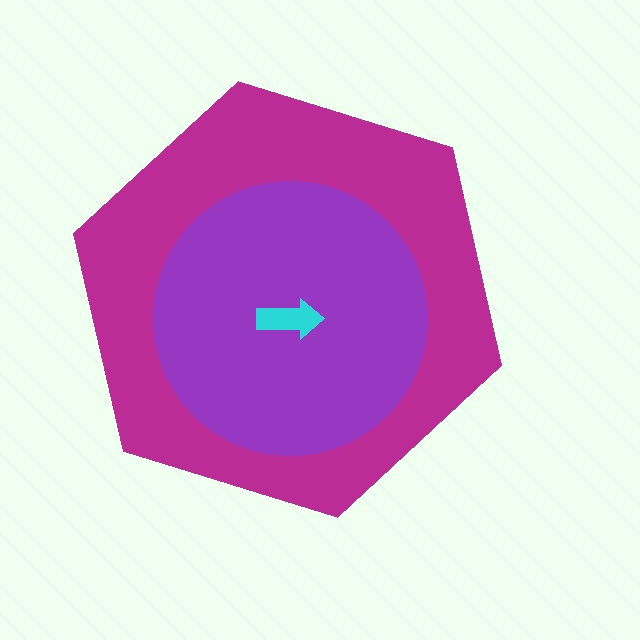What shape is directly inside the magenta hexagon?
The purple circle.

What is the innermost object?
The cyan arrow.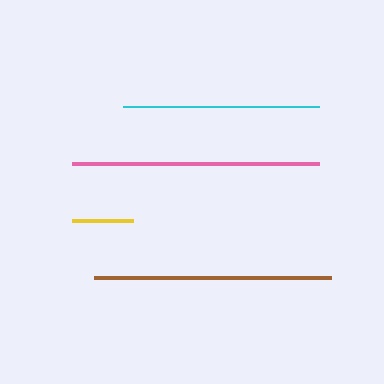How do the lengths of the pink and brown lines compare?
The pink and brown lines are approximately the same length.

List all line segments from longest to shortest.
From longest to shortest: pink, brown, cyan, yellow.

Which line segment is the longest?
The pink line is the longest at approximately 248 pixels.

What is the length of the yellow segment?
The yellow segment is approximately 60 pixels long.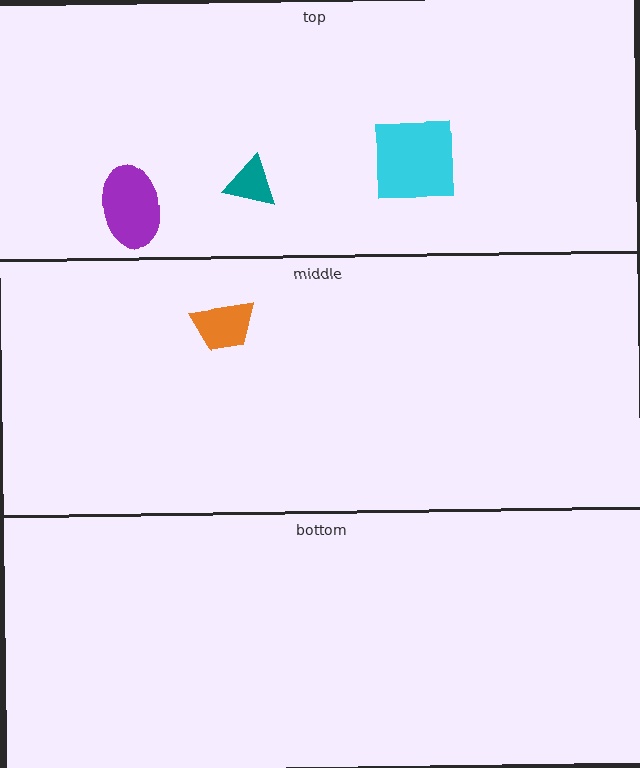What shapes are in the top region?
The purple ellipse, the cyan square, the teal triangle.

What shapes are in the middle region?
The orange trapezoid.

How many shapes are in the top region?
3.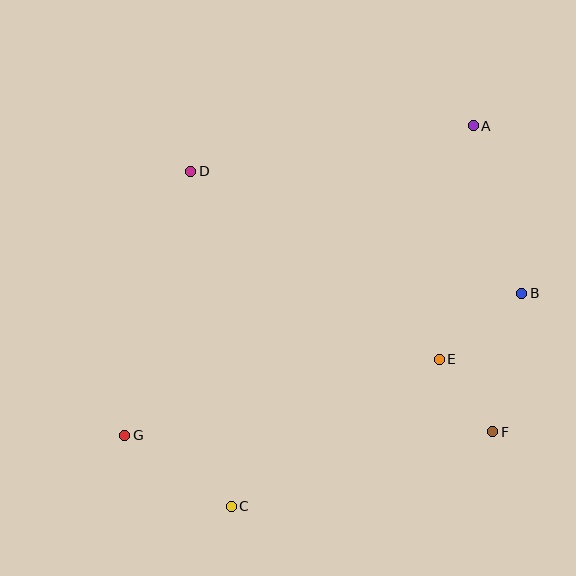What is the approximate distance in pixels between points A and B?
The distance between A and B is approximately 174 pixels.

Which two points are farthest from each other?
Points A and G are farthest from each other.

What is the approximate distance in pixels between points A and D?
The distance between A and D is approximately 286 pixels.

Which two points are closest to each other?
Points E and F are closest to each other.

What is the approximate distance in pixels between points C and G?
The distance between C and G is approximately 128 pixels.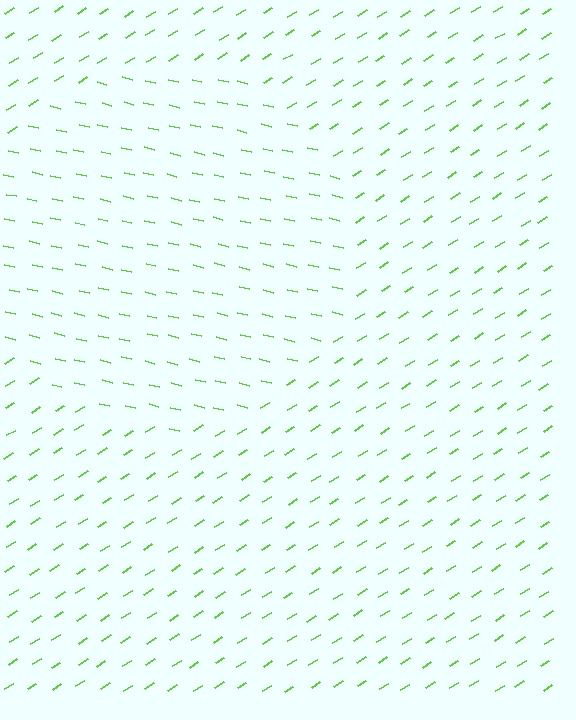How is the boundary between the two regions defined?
The boundary is defined purely by a change in line orientation (approximately 45 degrees difference). All lines are the same color and thickness.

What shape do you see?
I see a circle.